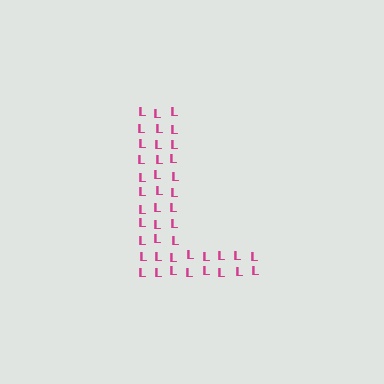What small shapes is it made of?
It is made of small letter L's.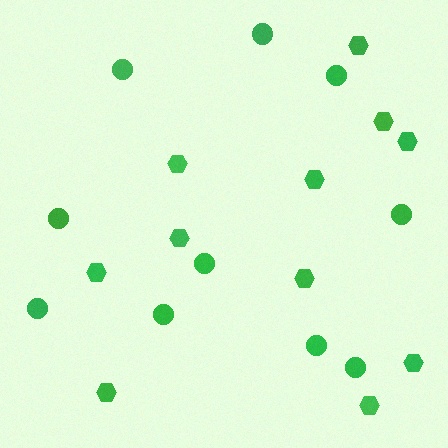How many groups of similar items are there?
There are 2 groups: one group of hexagons (11) and one group of circles (10).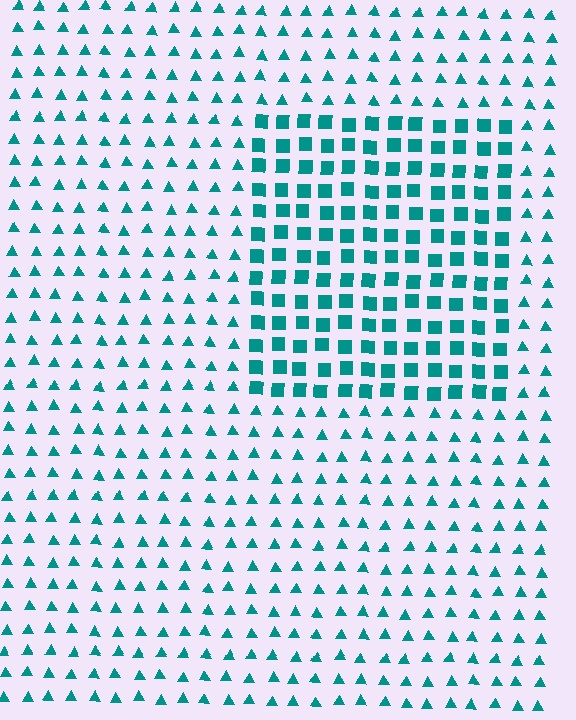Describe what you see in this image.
The image is filled with small teal elements arranged in a uniform grid. A rectangle-shaped region contains squares, while the surrounding area contains triangles. The boundary is defined purely by the change in element shape.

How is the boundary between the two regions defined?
The boundary is defined by a change in element shape: squares inside vs. triangles outside. All elements share the same color and spacing.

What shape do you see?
I see a rectangle.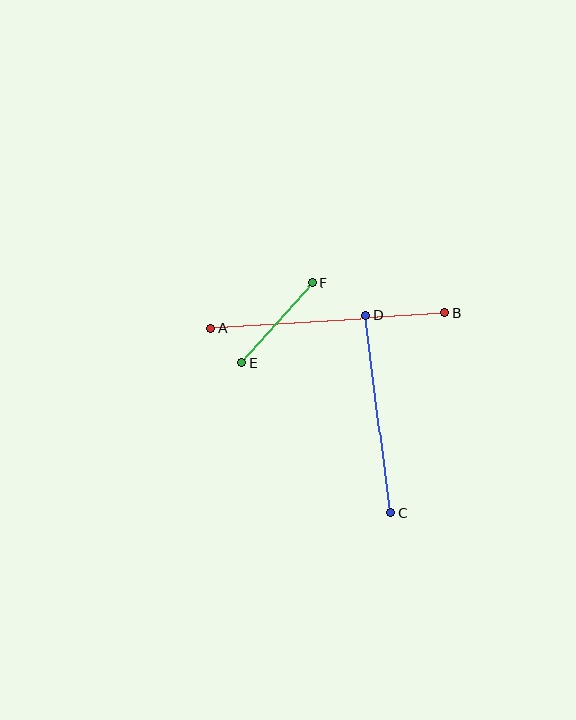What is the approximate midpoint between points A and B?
The midpoint is at approximately (327, 321) pixels.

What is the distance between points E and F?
The distance is approximately 108 pixels.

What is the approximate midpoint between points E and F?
The midpoint is at approximately (277, 323) pixels.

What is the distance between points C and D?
The distance is approximately 199 pixels.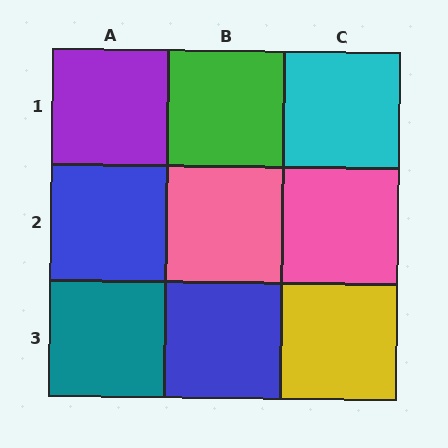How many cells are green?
1 cell is green.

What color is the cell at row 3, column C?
Yellow.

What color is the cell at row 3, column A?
Teal.